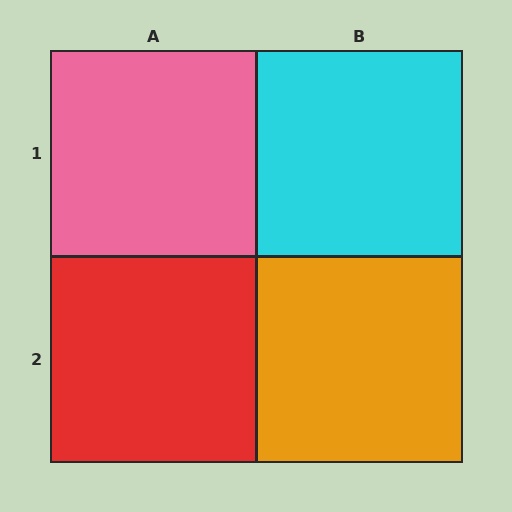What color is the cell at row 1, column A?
Pink.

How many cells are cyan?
1 cell is cyan.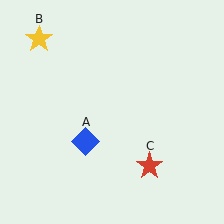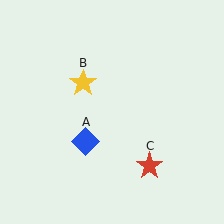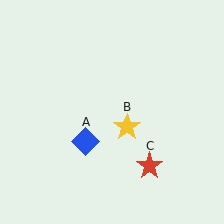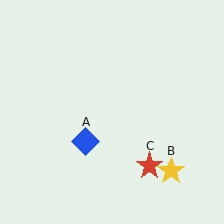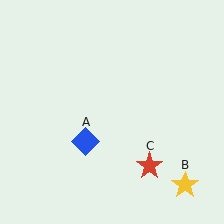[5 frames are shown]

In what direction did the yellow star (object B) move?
The yellow star (object B) moved down and to the right.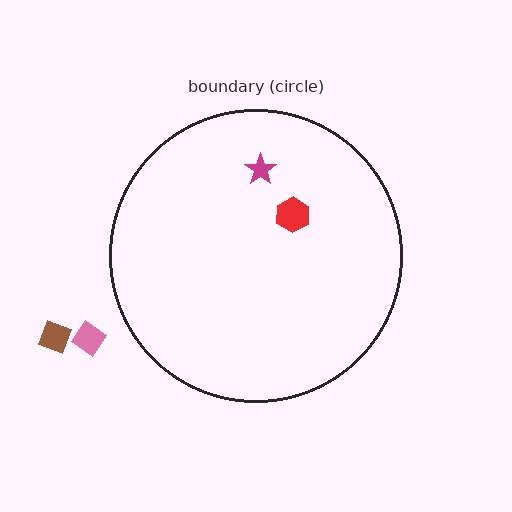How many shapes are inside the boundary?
2 inside, 2 outside.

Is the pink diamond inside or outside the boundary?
Outside.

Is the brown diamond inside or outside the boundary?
Outside.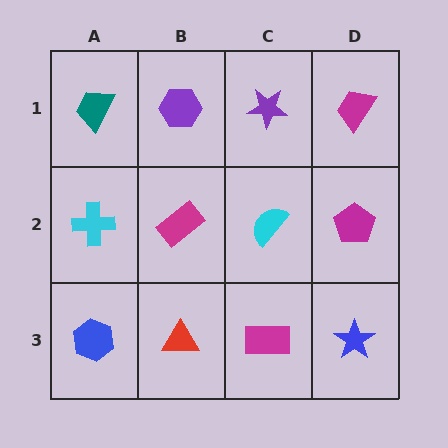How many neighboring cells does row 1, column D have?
2.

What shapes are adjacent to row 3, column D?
A magenta pentagon (row 2, column D), a magenta rectangle (row 3, column C).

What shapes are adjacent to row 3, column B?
A magenta rectangle (row 2, column B), a blue hexagon (row 3, column A), a magenta rectangle (row 3, column C).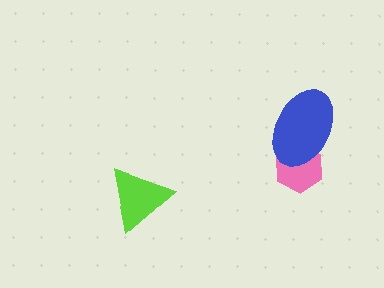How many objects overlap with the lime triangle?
0 objects overlap with the lime triangle.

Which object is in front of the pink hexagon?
The blue ellipse is in front of the pink hexagon.